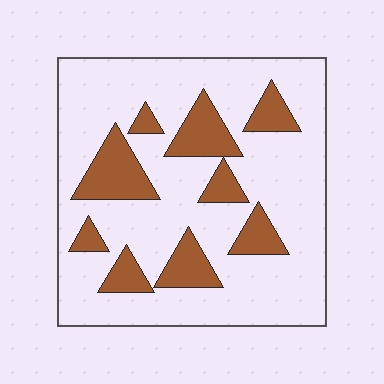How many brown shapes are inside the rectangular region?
9.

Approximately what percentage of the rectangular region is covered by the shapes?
Approximately 20%.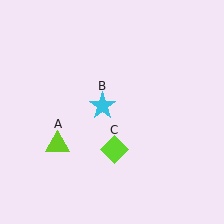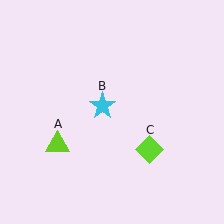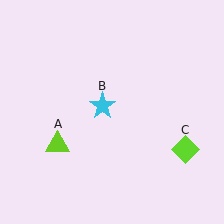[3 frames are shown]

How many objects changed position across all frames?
1 object changed position: lime diamond (object C).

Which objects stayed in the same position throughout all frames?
Lime triangle (object A) and cyan star (object B) remained stationary.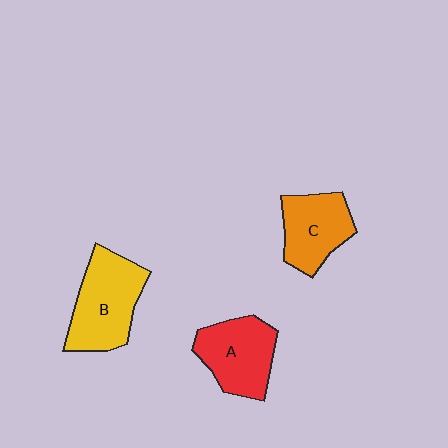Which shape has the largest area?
Shape B (yellow).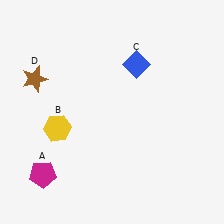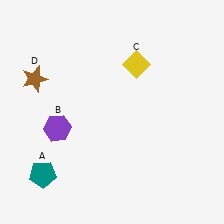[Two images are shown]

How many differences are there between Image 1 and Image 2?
There are 3 differences between the two images.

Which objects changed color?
A changed from magenta to teal. B changed from yellow to purple. C changed from blue to yellow.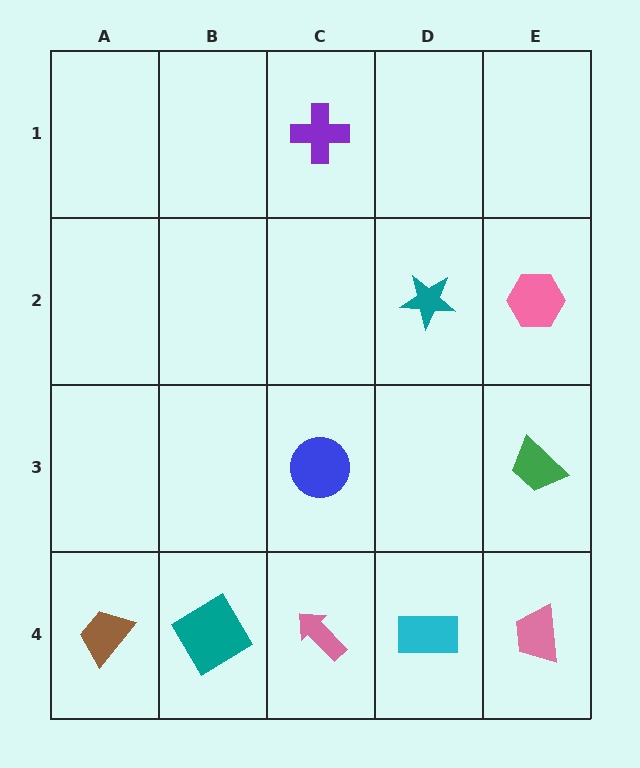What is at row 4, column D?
A cyan rectangle.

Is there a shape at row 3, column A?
No, that cell is empty.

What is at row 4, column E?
A pink trapezoid.